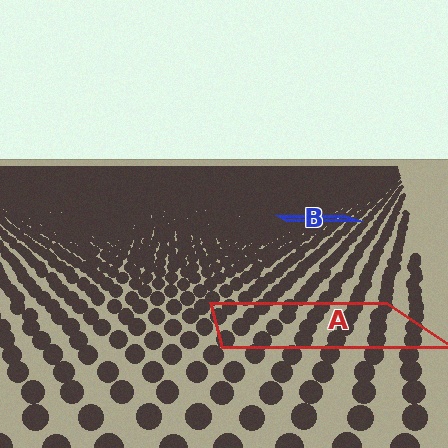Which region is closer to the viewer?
Region A is closer. The texture elements there are larger and more spread out.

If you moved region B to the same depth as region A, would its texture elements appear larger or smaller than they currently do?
They would appear larger. At a closer depth, the same texture elements are projected at a bigger on-screen size.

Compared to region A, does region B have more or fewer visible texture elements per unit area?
Region B has more texture elements per unit area — they are packed more densely because it is farther away.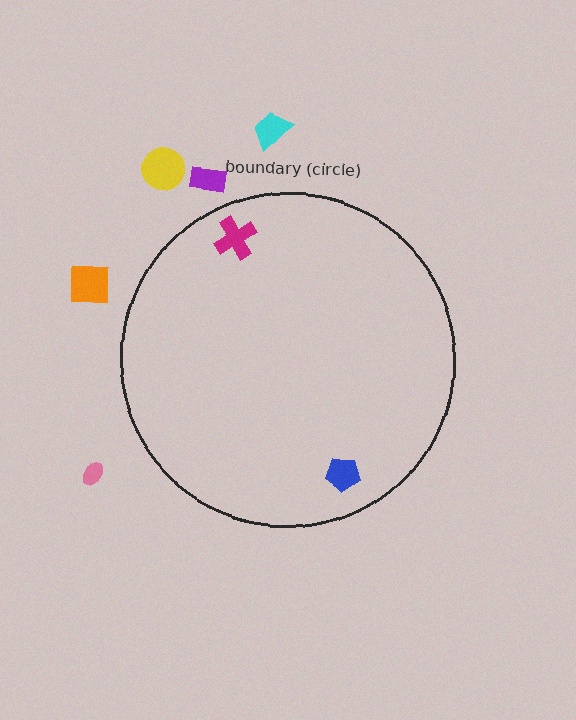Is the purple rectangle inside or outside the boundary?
Outside.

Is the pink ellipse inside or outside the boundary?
Outside.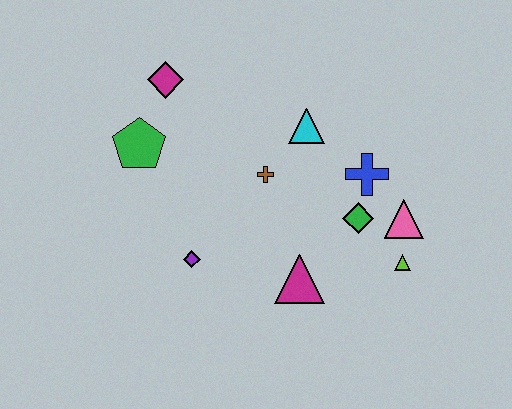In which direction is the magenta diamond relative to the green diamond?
The magenta diamond is to the left of the green diamond.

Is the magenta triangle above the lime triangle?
No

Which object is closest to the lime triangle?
The pink triangle is closest to the lime triangle.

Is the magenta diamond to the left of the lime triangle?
Yes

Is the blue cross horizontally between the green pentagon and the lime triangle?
Yes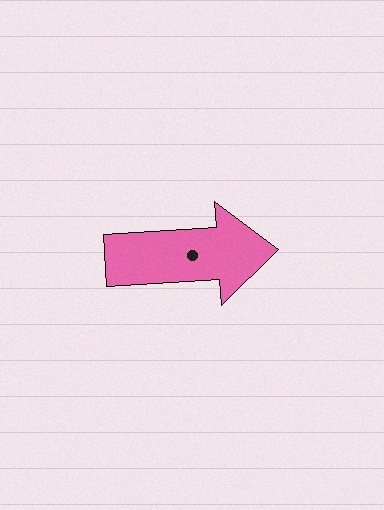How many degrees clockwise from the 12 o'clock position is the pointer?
Approximately 87 degrees.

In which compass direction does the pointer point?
East.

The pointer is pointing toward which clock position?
Roughly 3 o'clock.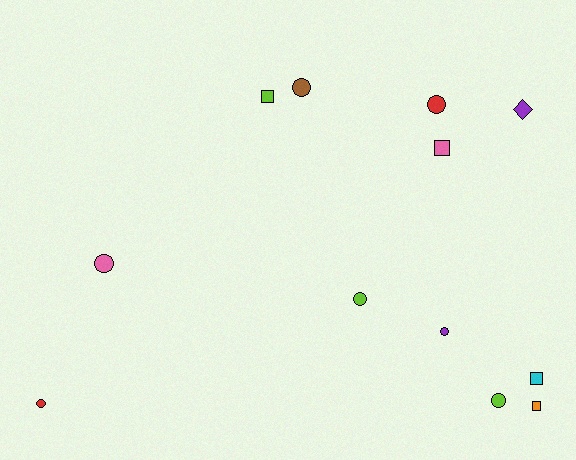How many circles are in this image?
There are 7 circles.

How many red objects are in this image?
There are 2 red objects.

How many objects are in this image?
There are 12 objects.